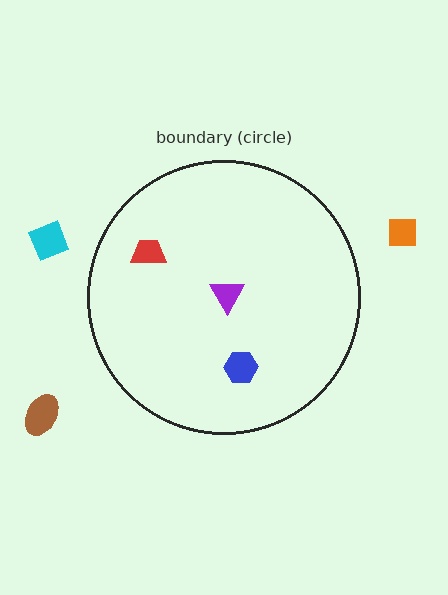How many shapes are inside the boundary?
3 inside, 3 outside.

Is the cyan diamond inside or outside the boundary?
Outside.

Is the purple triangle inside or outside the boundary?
Inside.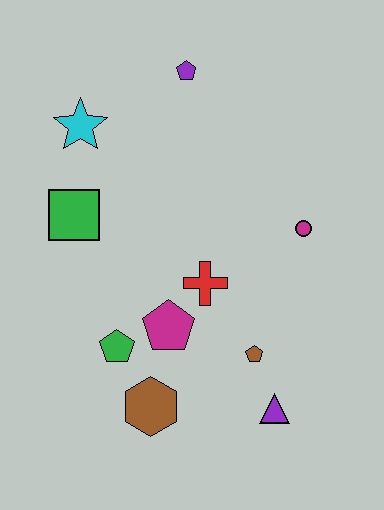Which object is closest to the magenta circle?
The red cross is closest to the magenta circle.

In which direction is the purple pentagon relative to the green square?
The purple pentagon is above the green square.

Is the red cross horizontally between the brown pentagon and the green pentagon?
Yes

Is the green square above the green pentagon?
Yes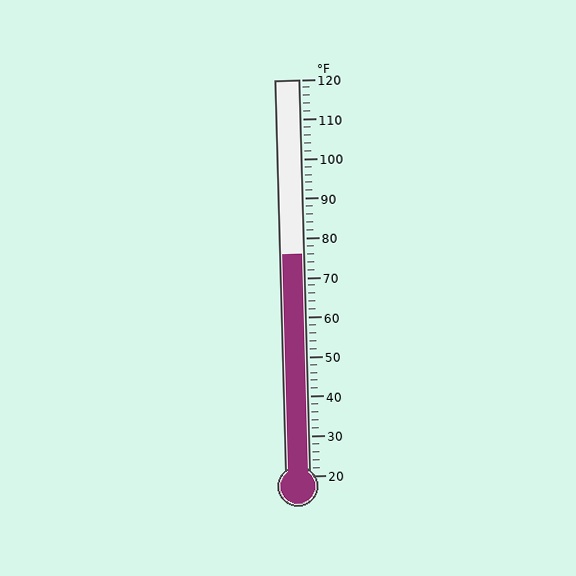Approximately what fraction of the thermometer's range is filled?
The thermometer is filled to approximately 55% of its range.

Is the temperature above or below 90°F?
The temperature is below 90°F.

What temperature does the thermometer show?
The thermometer shows approximately 76°F.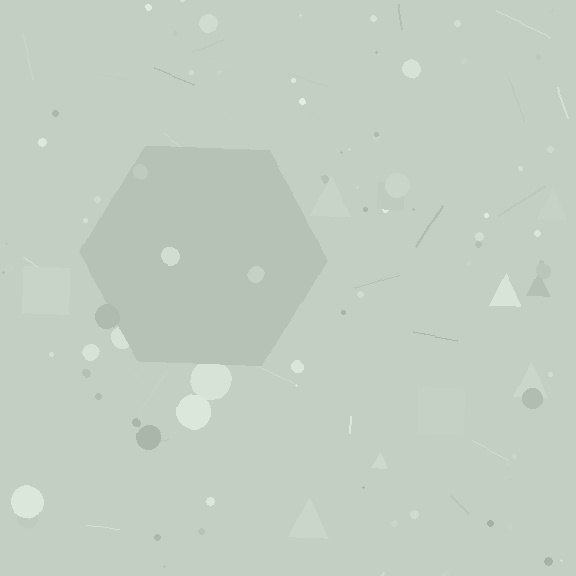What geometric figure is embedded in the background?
A hexagon is embedded in the background.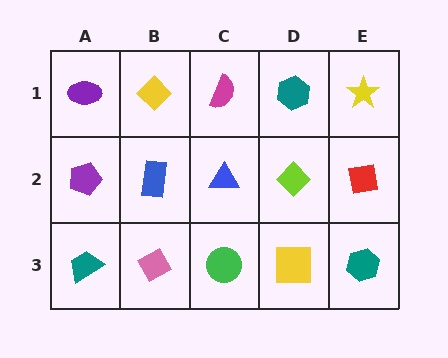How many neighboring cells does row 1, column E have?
2.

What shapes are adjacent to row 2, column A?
A purple ellipse (row 1, column A), a teal trapezoid (row 3, column A), a blue rectangle (row 2, column B).